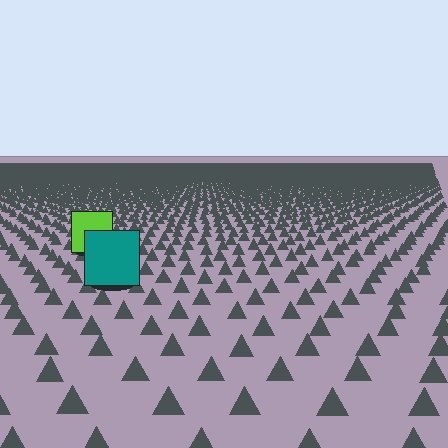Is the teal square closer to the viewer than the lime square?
Yes. The teal square is closer — you can tell from the texture gradient: the ground texture is coarser near it.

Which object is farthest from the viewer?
The lime square is farthest from the viewer. It appears smaller and the ground texture around it is denser.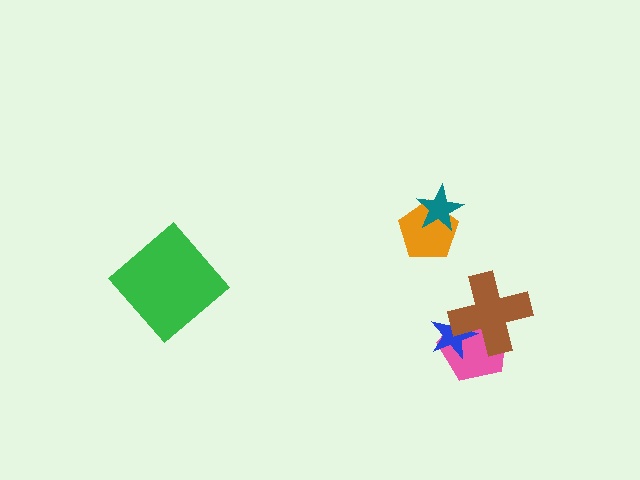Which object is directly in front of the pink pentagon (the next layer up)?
The blue star is directly in front of the pink pentagon.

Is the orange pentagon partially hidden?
Yes, it is partially covered by another shape.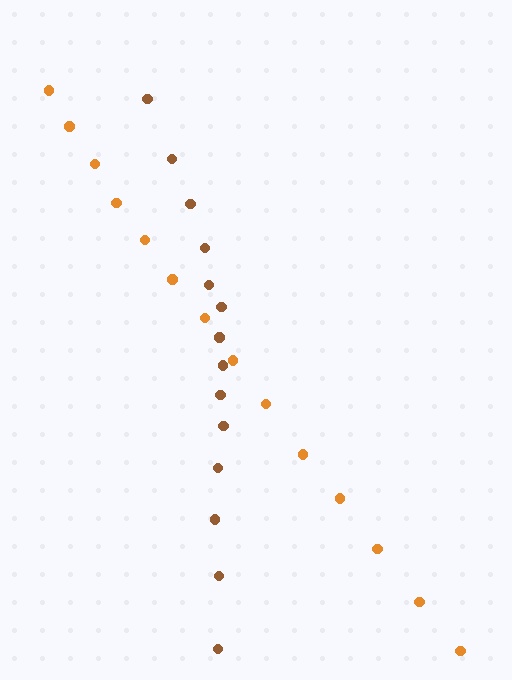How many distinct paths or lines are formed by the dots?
There are 2 distinct paths.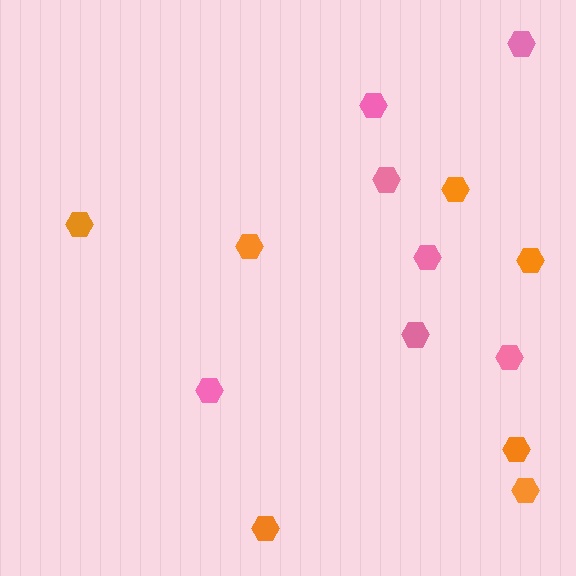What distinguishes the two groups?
There are 2 groups: one group of pink hexagons (7) and one group of orange hexagons (7).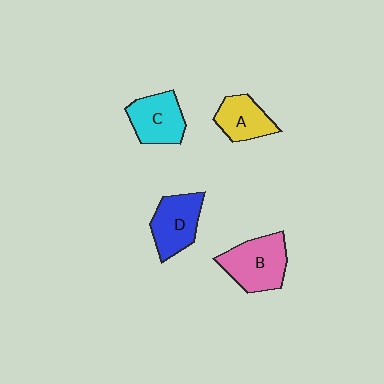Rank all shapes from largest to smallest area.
From largest to smallest: B (pink), D (blue), C (cyan), A (yellow).